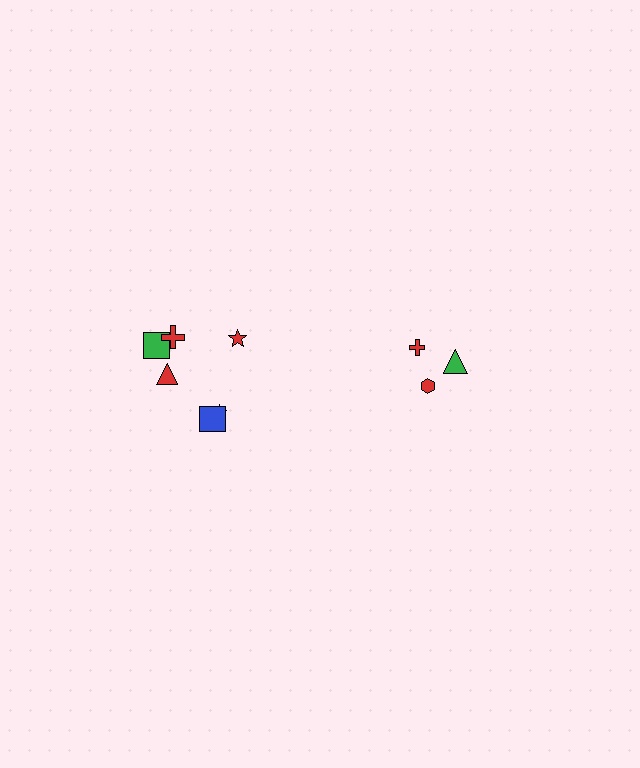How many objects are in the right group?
There are 3 objects.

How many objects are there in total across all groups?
There are 9 objects.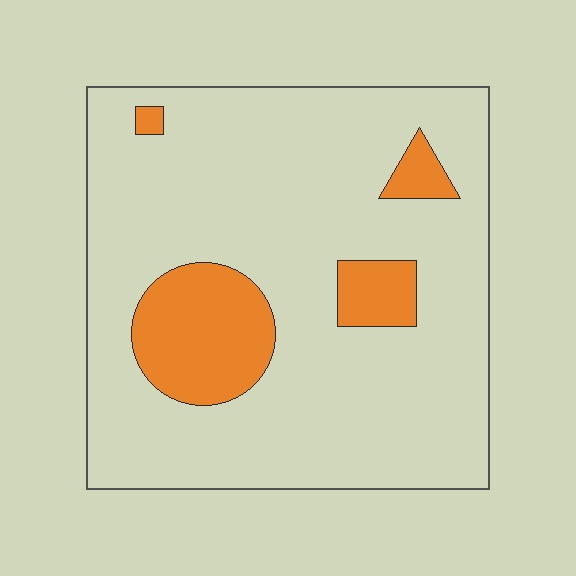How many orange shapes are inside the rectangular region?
4.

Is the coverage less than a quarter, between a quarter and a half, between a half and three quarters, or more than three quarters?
Less than a quarter.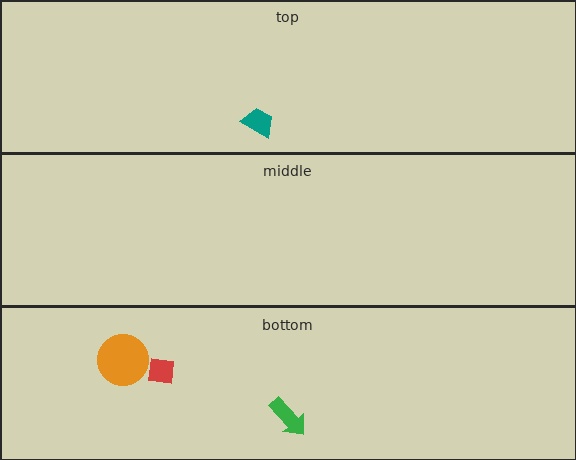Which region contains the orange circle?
The bottom region.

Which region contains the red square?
The bottom region.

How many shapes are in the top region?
1.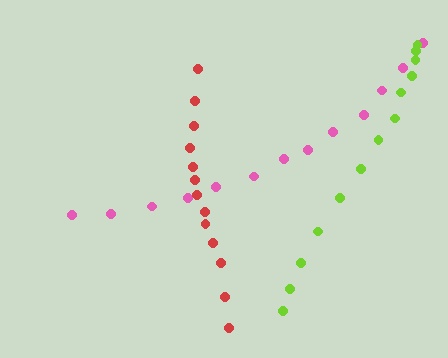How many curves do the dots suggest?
There are 3 distinct paths.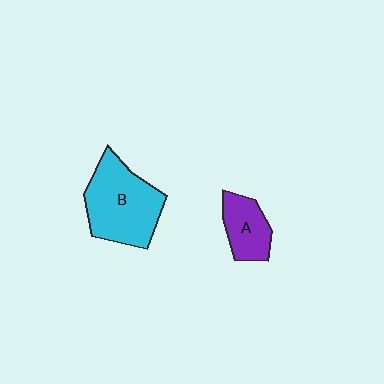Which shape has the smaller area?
Shape A (purple).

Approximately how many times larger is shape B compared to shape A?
Approximately 2.0 times.